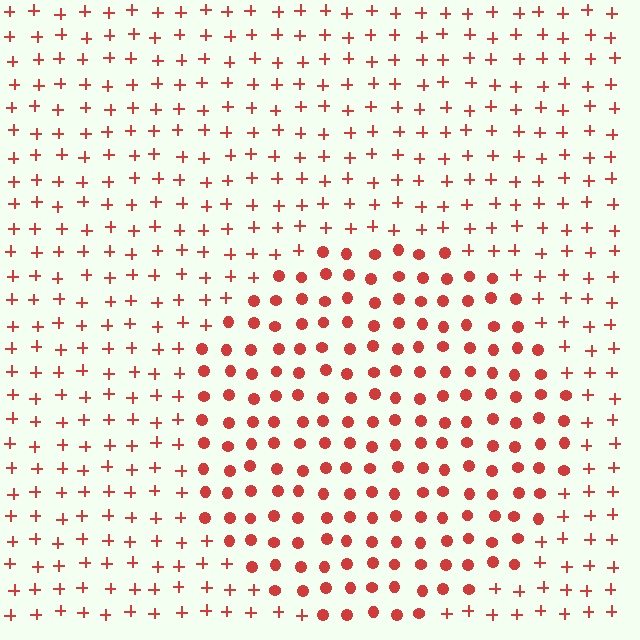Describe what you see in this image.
The image is filled with small red elements arranged in a uniform grid. A circle-shaped region contains circles, while the surrounding area contains plus signs. The boundary is defined purely by the change in element shape.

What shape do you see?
I see a circle.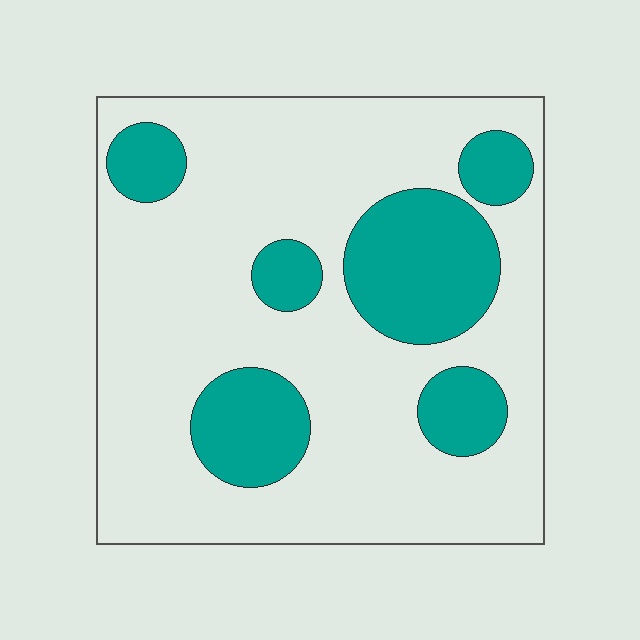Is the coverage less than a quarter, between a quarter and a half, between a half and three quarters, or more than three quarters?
Between a quarter and a half.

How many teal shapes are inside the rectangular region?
6.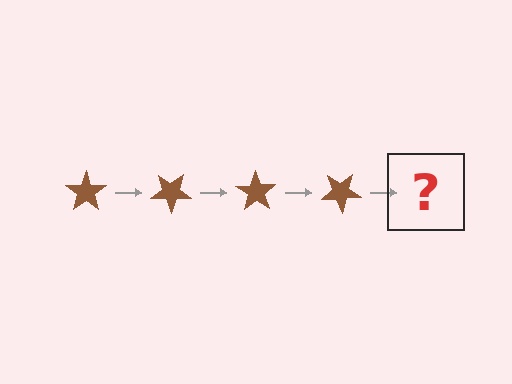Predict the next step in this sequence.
The next step is a brown star rotated 140 degrees.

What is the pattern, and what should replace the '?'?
The pattern is that the star rotates 35 degrees each step. The '?' should be a brown star rotated 140 degrees.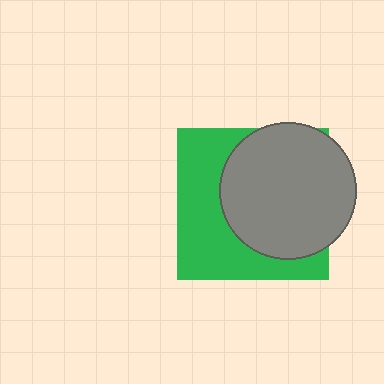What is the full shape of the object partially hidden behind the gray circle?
The partially hidden object is a green square.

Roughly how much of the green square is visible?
About half of it is visible (roughly 45%).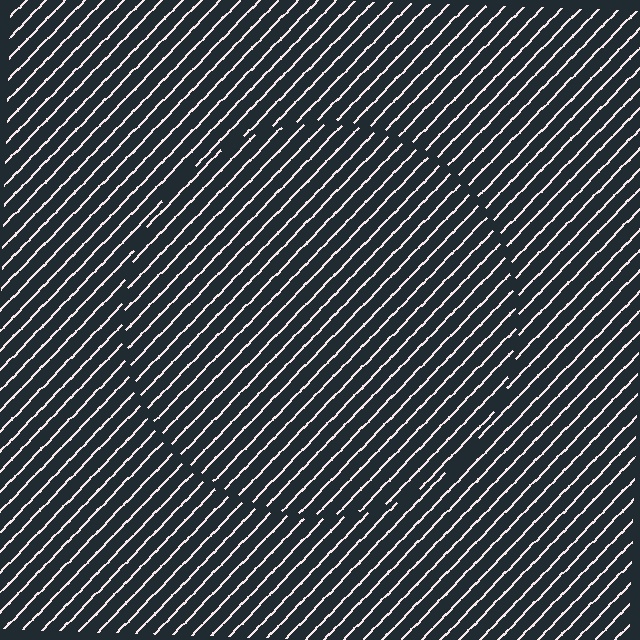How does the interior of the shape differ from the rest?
The interior of the shape contains the same grating, shifted by half a period — the contour is defined by the phase discontinuity where line-ends from the inner and outer gratings abut.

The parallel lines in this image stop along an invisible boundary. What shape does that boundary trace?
An illusory circle. The interior of the shape contains the same grating, shifted by half a period — the contour is defined by the phase discontinuity where line-ends from the inner and outer gratings abut.